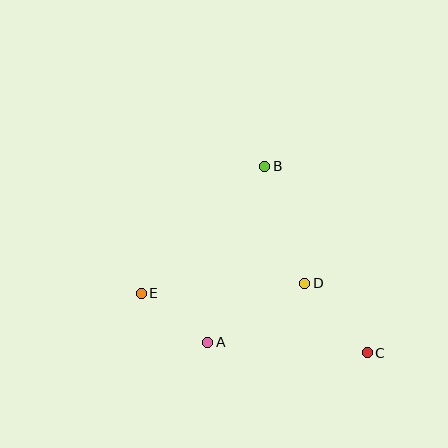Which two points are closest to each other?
Points A and E are closest to each other.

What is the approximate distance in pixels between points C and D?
The distance between C and D is approximately 93 pixels.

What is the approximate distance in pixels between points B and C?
The distance between B and C is approximately 213 pixels.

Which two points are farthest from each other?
Points C and E are farthest from each other.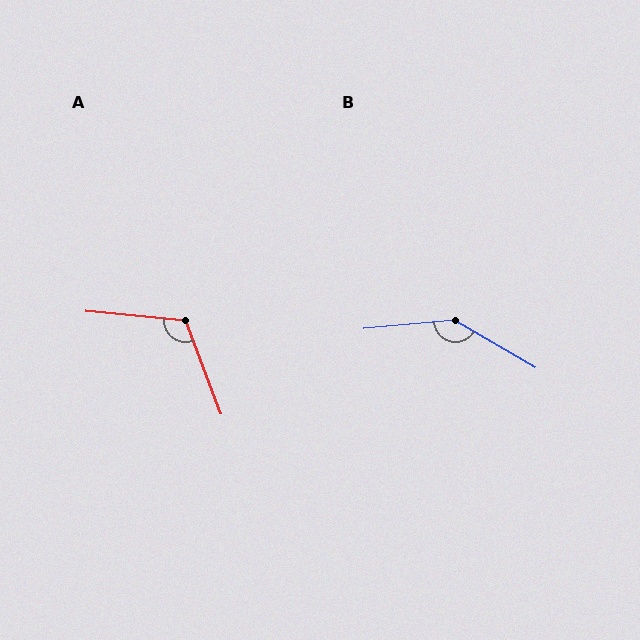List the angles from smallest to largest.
A (116°), B (144°).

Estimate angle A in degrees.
Approximately 116 degrees.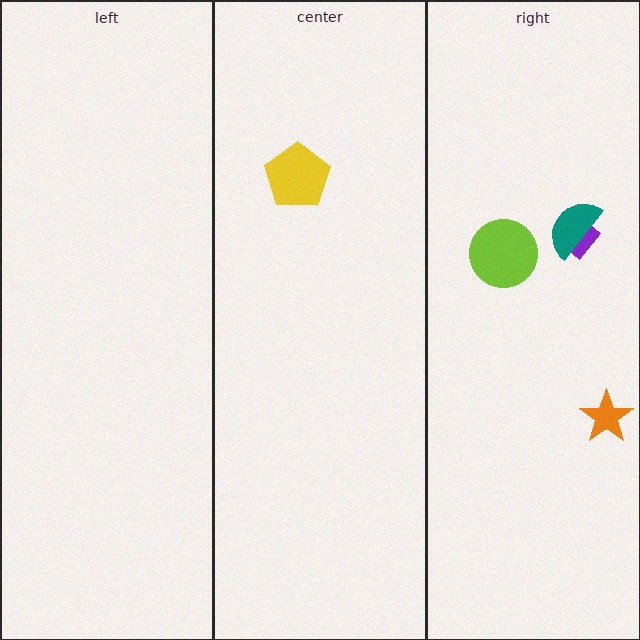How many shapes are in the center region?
1.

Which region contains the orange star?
The right region.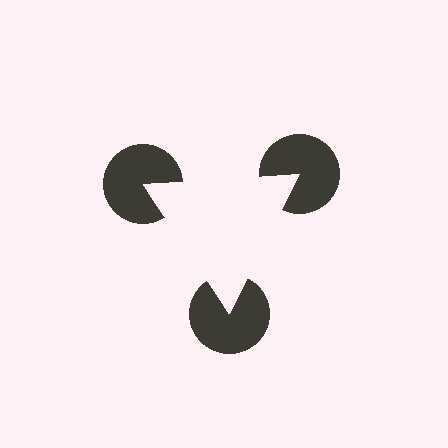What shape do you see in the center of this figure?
An illusory triangle — its edges are inferred from the aligned wedge cuts in the pac-man discs, not physically drawn.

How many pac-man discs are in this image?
There are 3 — one at each vertex of the illusory triangle.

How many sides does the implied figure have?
3 sides.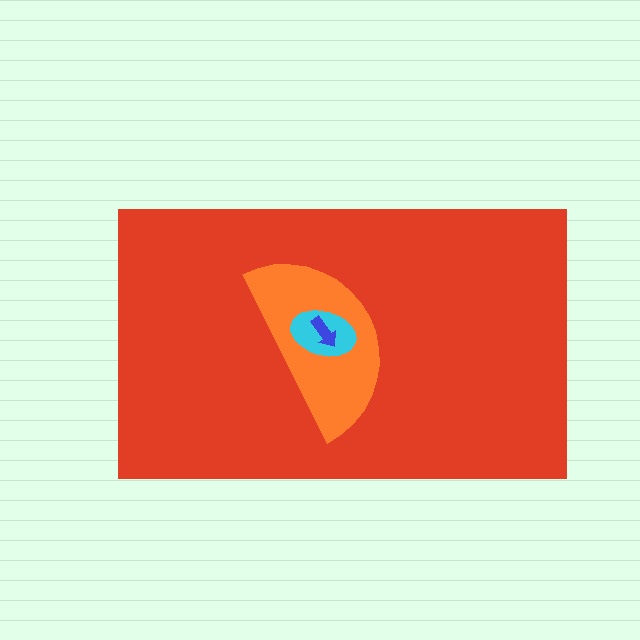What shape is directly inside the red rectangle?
The orange semicircle.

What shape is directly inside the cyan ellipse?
The blue arrow.